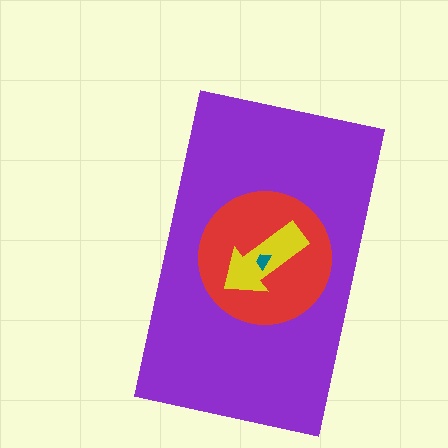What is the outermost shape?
The purple rectangle.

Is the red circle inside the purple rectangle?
Yes.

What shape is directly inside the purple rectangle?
The red circle.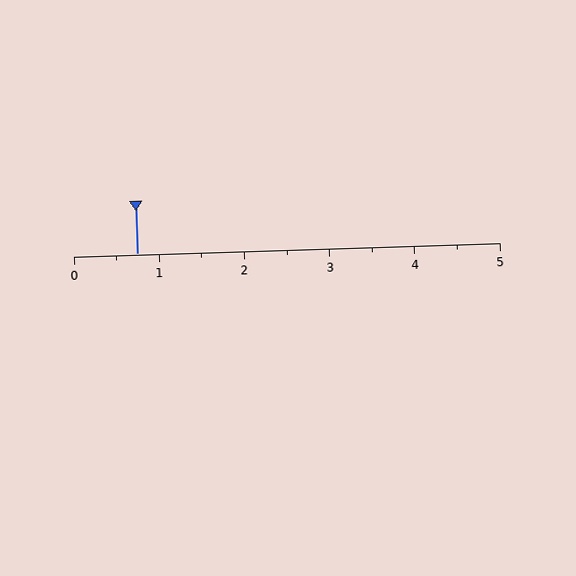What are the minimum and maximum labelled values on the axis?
The axis runs from 0 to 5.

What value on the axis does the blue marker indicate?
The marker indicates approximately 0.8.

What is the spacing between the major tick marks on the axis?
The major ticks are spaced 1 apart.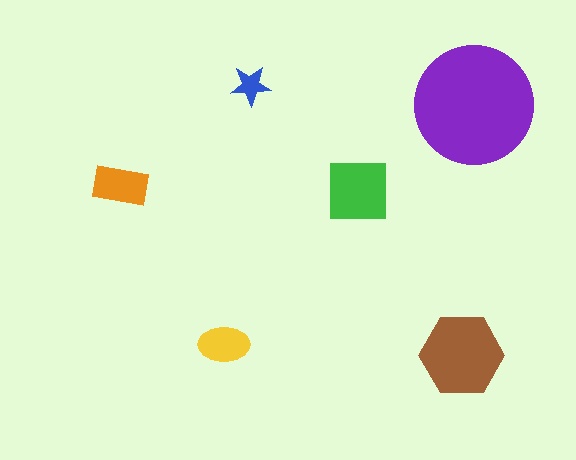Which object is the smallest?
The blue star.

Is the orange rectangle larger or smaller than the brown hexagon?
Smaller.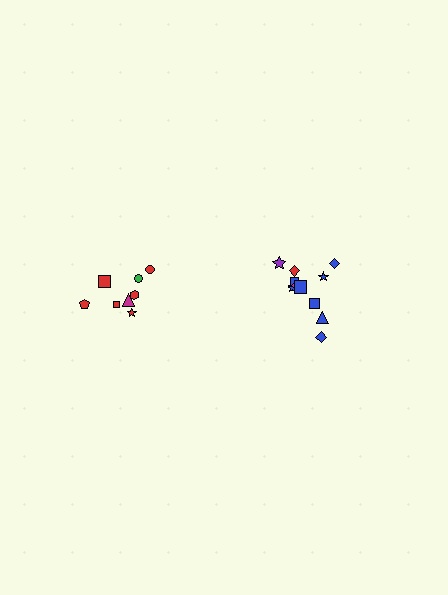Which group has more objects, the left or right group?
The right group.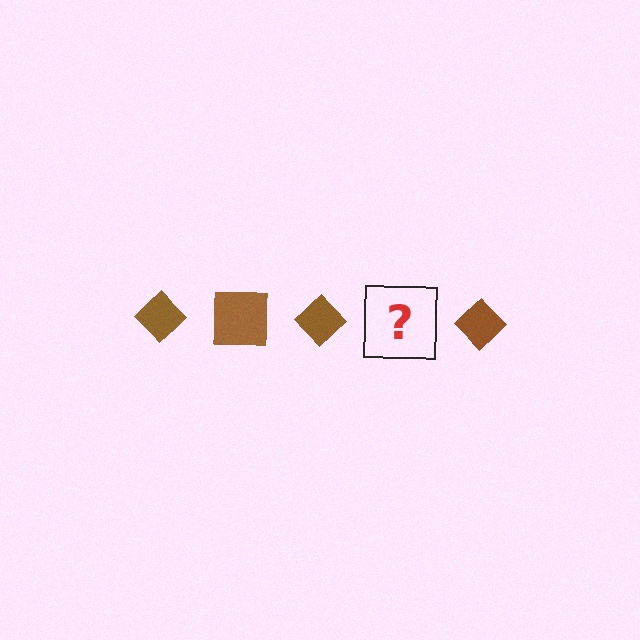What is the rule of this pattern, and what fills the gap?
The rule is that the pattern cycles through diamond, square shapes in brown. The gap should be filled with a brown square.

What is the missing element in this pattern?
The missing element is a brown square.